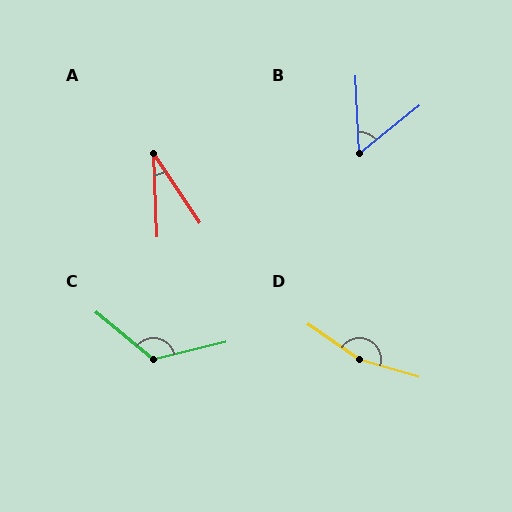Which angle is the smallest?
A, at approximately 31 degrees.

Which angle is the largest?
D, at approximately 162 degrees.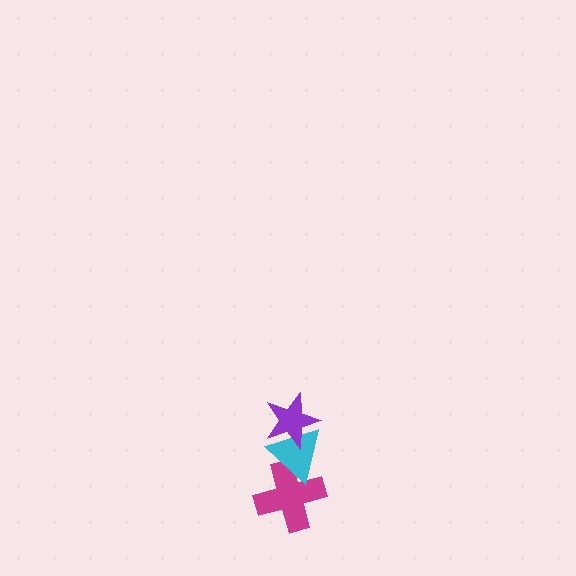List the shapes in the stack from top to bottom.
From top to bottom: the purple star, the cyan triangle, the magenta cross.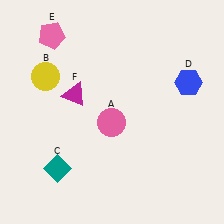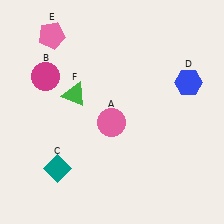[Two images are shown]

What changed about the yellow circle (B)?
In Image 1, B is yellow. In Image 2, it changed to magenta.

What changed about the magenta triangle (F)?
In Image 1, F is magenta. In Image 2, it changed to green.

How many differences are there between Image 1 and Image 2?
There are 2 differences between the two images.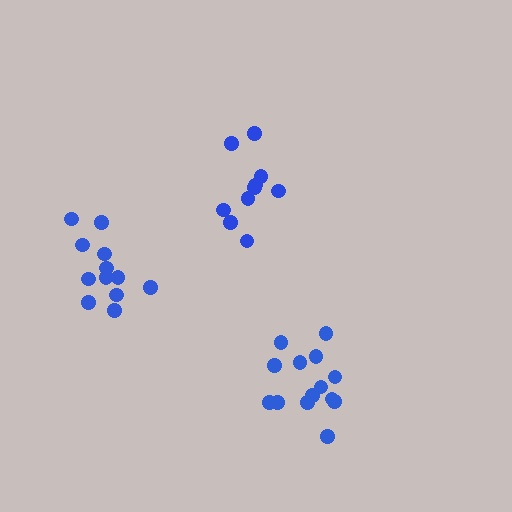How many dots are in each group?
Group 1: 14 dots, Group 2: 10 dots, Group 3: 12 dots (36 total).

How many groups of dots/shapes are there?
There are 3 groups.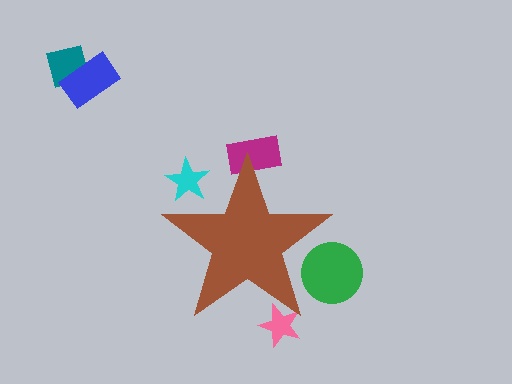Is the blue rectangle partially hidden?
No, the blue rectangle is fully visible.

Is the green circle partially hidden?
Yes, the green circle is partially hidden behind the brown star.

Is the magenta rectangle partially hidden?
Yes, the magenta rectangle is partially hidden behind the brown star.